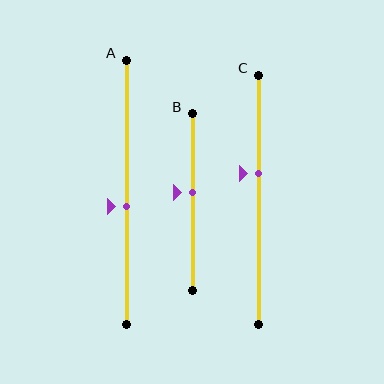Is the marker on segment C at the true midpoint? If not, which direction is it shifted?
No, the marker on segment C is shifted upward by about 10% of the segment length.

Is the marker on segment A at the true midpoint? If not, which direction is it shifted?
No, the marker on segment A is shifted downward by about 6% of the segment length.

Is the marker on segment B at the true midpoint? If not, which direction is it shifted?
No, the marker on segment B is shifted upward by about 6% of the segment length.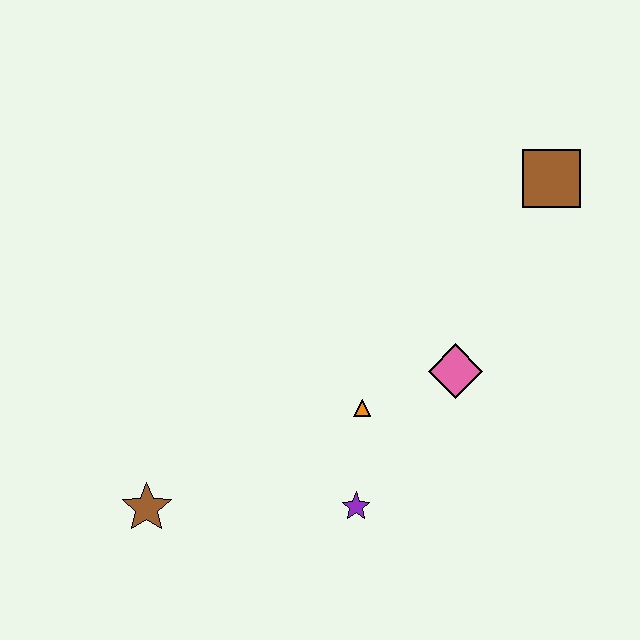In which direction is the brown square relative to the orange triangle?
The brown square is above the orange triangle.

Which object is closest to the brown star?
The purple star is closest to the brown star.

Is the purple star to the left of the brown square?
Yes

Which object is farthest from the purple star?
The brown square is farthest from the purple star.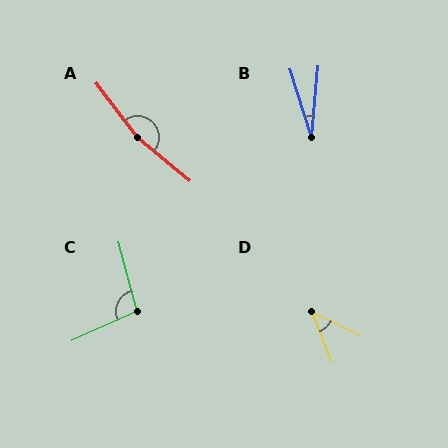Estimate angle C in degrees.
Approximately 100 degrees.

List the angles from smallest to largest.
B (23°), D (43°), C (100°), A (167°).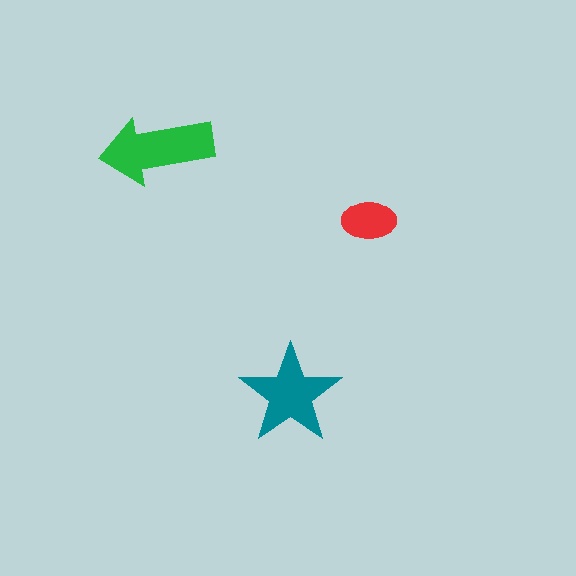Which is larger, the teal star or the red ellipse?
The teal star.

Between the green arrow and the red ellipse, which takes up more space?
The green arrow.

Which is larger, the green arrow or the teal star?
The green arrow.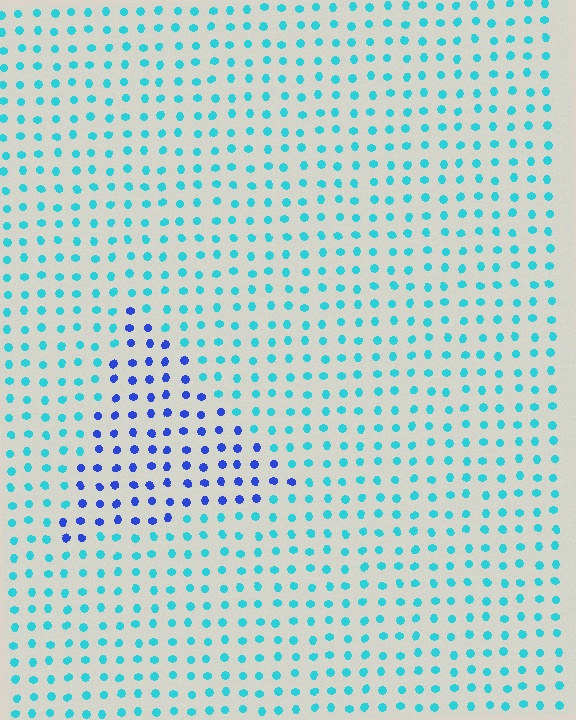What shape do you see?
I see a triangle.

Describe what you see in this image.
The image is filled with small cyan elements in a uniform arrangement. A triangle-shaped region is visible where the elements are tinted to a slightly different hue, forming a subtle color boundary.